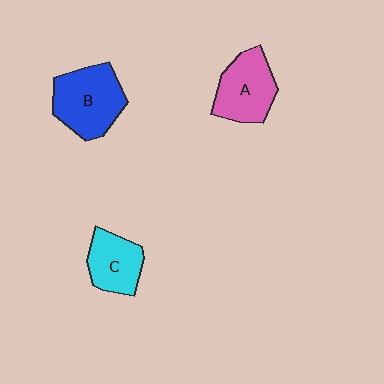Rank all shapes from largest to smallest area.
From largest to smallest: B (blue), A (pink), C (cyan).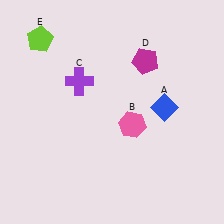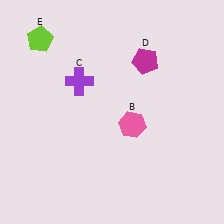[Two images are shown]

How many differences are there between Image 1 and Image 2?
There is 1 difference between the two images.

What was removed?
The blue diamond (A) was removed in Image 2.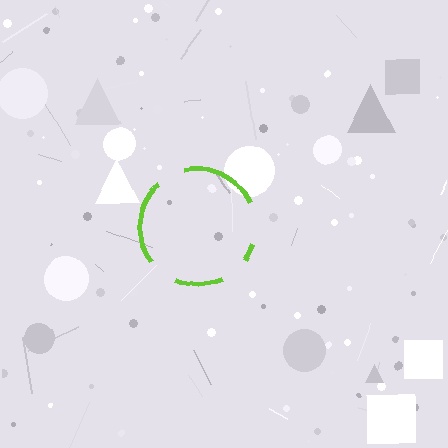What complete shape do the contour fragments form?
The contour fragments form a circle.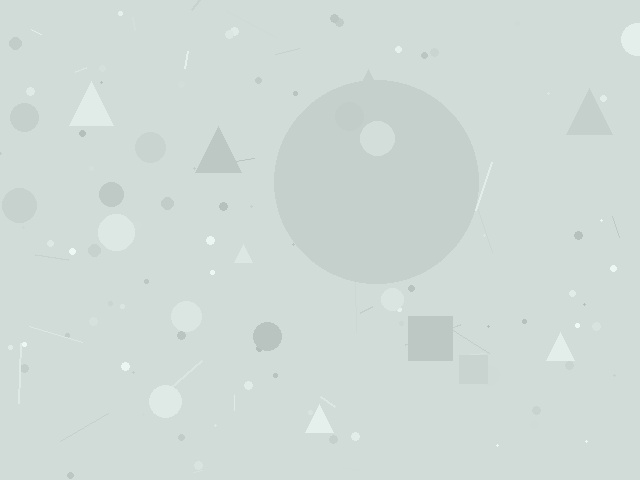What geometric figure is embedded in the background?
A circle is embedded in the background.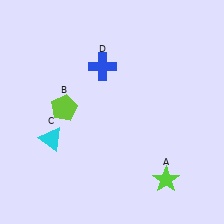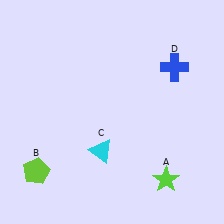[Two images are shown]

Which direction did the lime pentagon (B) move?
The lime pentagon (B) moved down.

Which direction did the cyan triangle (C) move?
The cyan triangle (C) moved right.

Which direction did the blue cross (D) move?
The blue cross (D) moved right.